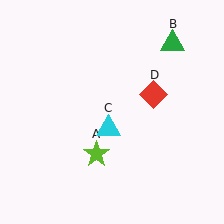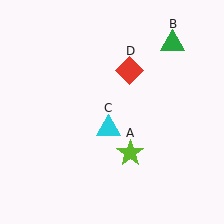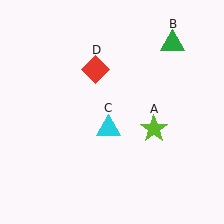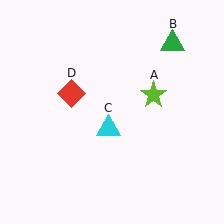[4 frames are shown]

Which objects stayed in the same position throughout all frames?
Green triangle (object B) and cyan triangle (object C) remained stationary.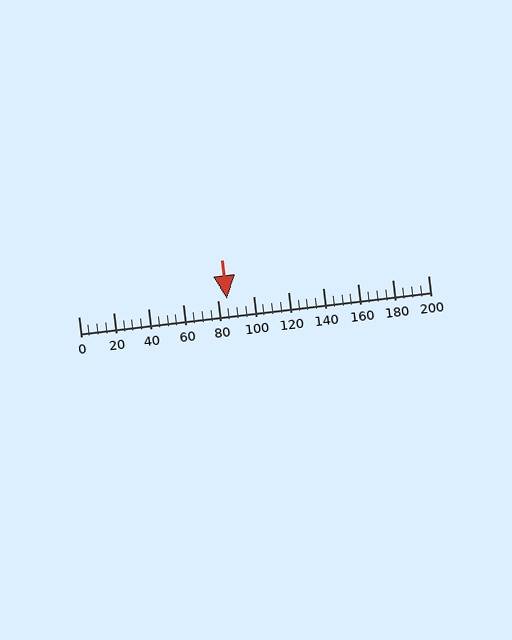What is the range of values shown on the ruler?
The ruler shows values from 0 to 200.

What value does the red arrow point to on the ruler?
The red arrow points to approximately 85.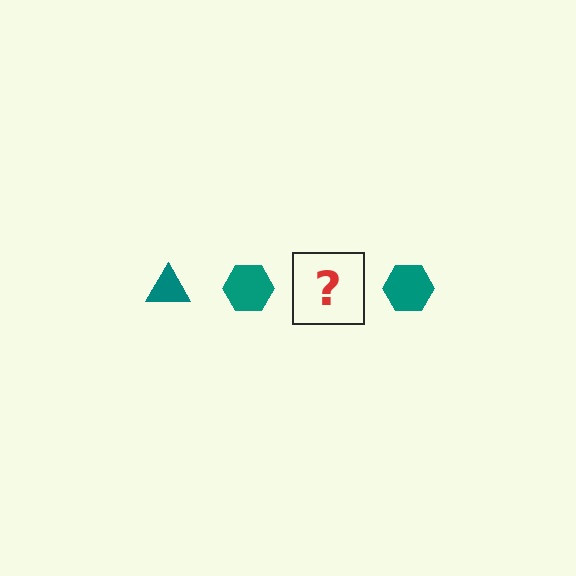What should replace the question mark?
The question mark should be replaced with a teal triangle.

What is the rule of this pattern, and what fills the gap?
The rule is that the pattern cycles through triangle, hexagon shapes in teal. The gap should be filled with a teal triangle.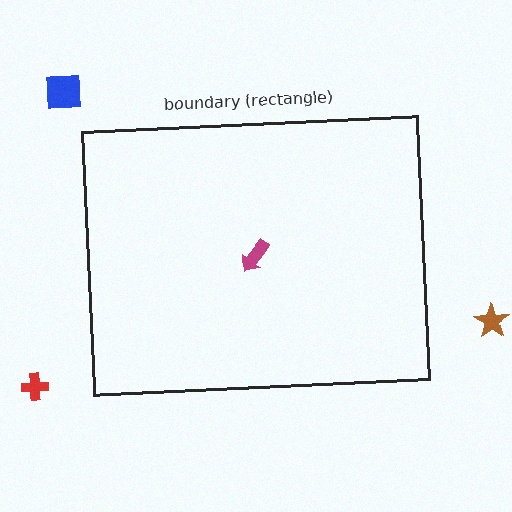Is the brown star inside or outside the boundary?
Outside.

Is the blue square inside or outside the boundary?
Outside.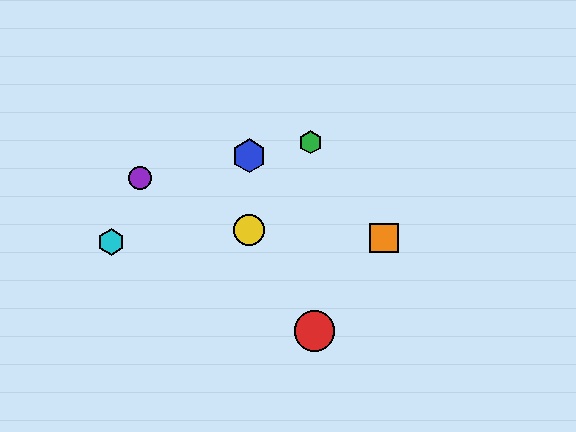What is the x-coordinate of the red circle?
The red circle is at x≈315.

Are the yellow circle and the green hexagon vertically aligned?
No, the yellow circle is at x≈249 and the green hexagon is at x≈310.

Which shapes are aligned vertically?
The blue hexagon, the yellow circle are aligned vertically.